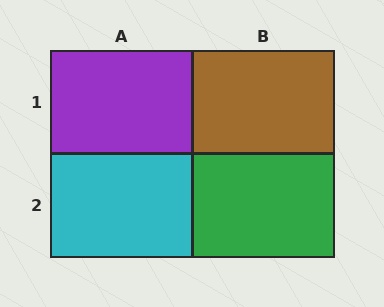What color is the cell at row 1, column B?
Brown.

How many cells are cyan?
1 cell is cyan.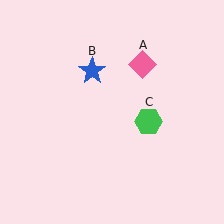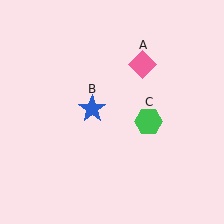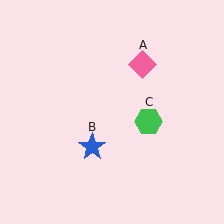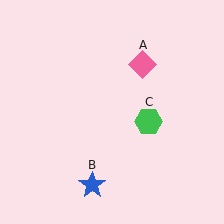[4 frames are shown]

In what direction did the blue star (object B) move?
The blue star (object B) moved down.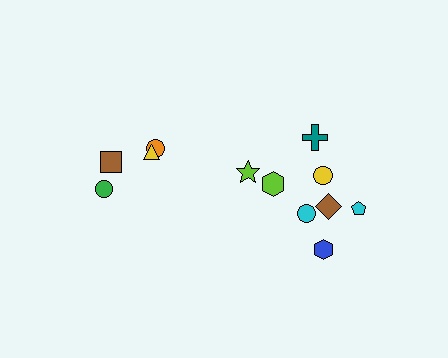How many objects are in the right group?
There are 8 objects.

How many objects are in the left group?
There are 4 objects.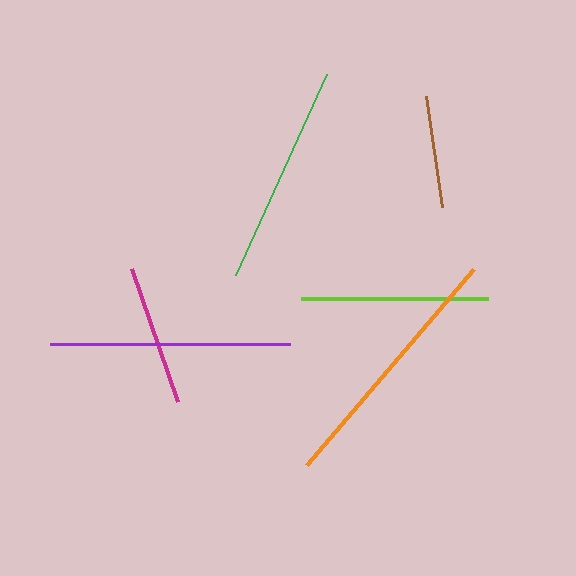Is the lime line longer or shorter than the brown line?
The lime line is longer than the brown line.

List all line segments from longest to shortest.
From longest to shortest: orange, purple, green, lime, magenta, brown.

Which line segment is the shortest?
The brown line is the shortest at approximately 113 pixels.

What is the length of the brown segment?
The brown segment is approximately 113 pixels long.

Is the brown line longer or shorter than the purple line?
The purple line is longer than the brown line.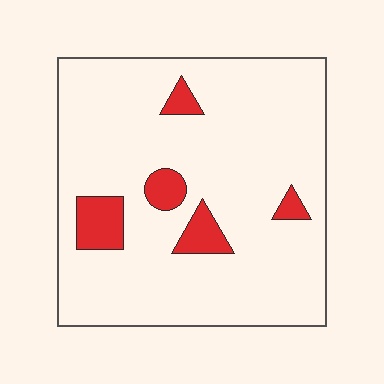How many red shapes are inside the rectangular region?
5.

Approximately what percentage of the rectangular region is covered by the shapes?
Approximately 10%.